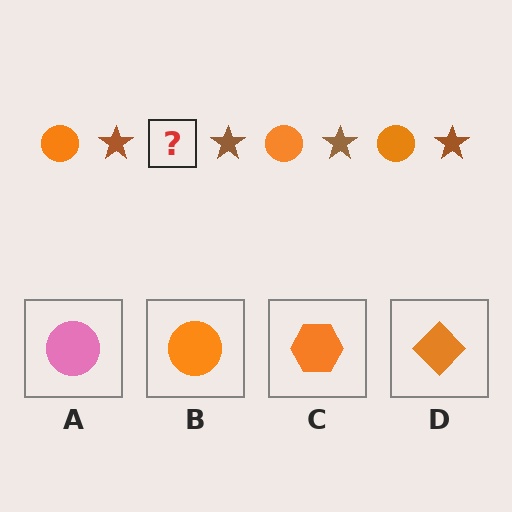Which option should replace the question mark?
Option B.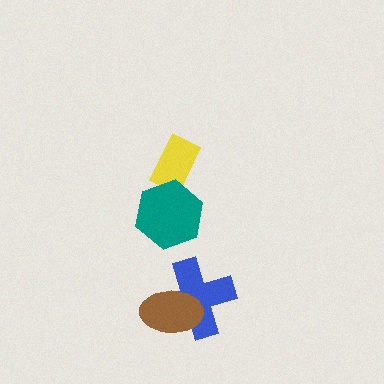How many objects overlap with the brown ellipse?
1 object overlaps with the brown ellipse.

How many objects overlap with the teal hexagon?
1 object overlaps with the teal hexagon.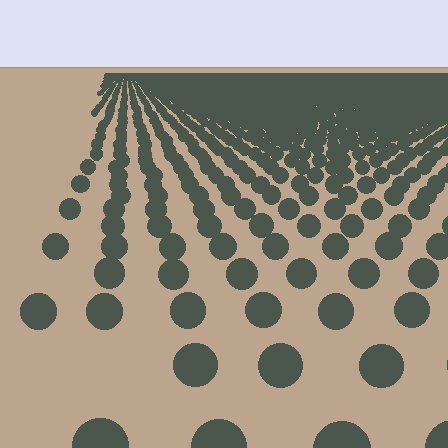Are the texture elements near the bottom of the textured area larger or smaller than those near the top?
Larger. Near the bottom, elements are closer to the viewer and appear at a bigger on-screen size.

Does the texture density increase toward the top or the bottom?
Density increases toward the top.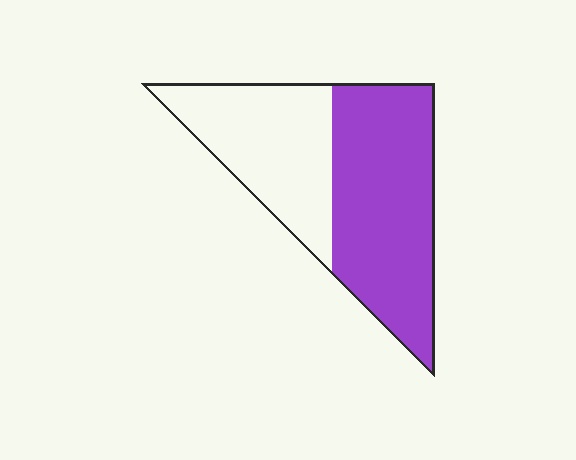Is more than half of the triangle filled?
Yes.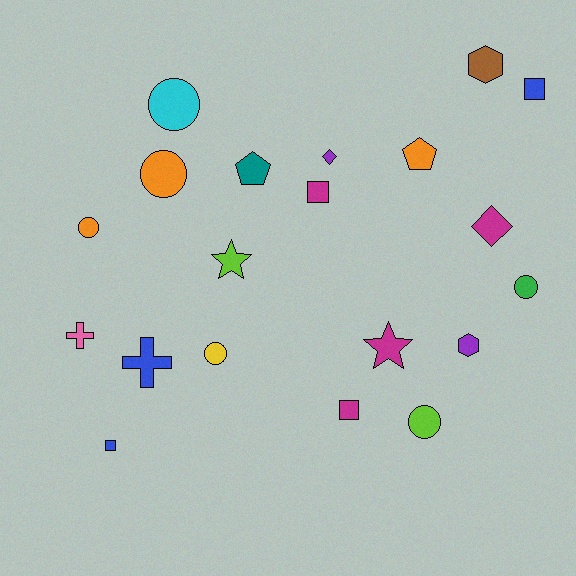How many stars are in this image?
There are 2 stars.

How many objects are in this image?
There are 20 objects.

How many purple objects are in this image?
There are 2 purple objects.